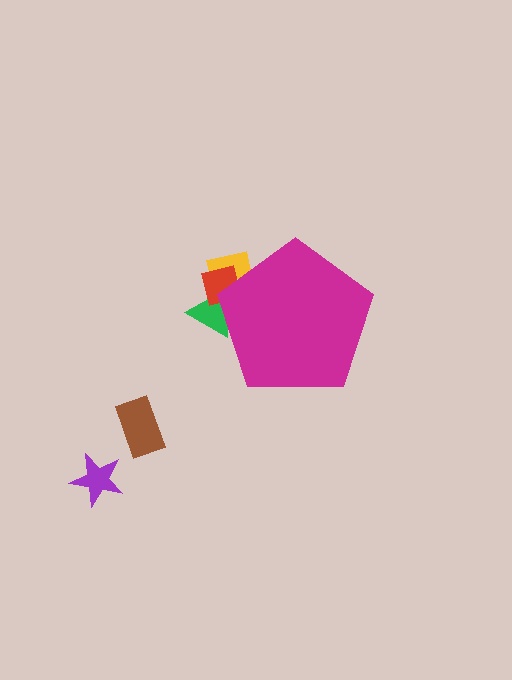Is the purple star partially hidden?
No, the purple star is fully visible.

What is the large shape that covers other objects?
A magenta pentagon.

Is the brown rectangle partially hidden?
No, the brown rectangle is fully visible.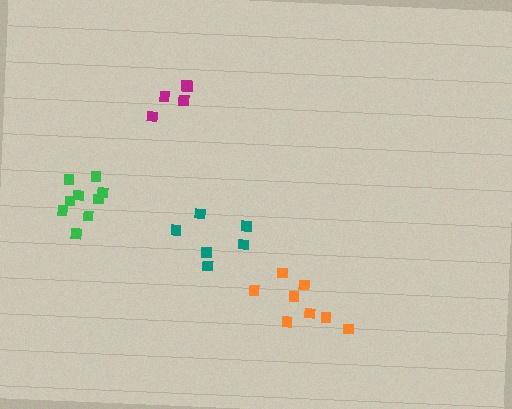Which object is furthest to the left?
The green cluster is leftmost.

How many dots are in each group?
Group 1: 6 dots, Group 2: 9 dots, Group 3: 5 dots, Group 4: 8 dots (28 total).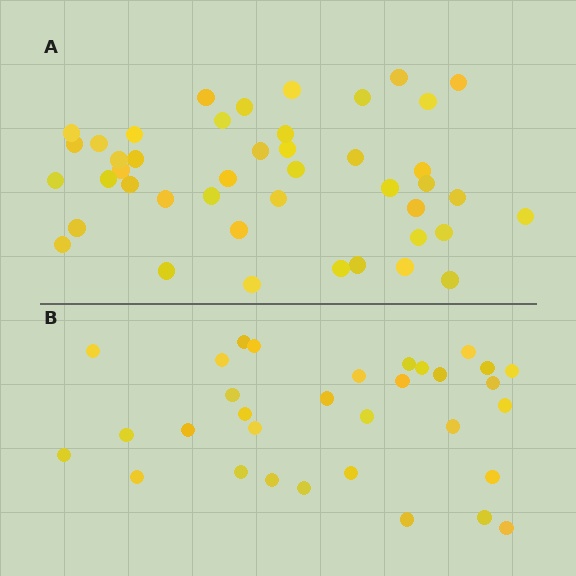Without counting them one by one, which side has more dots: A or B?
Region A (the top region) has more dots.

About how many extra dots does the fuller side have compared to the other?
Region A has roughly 12 or so more dots than region B.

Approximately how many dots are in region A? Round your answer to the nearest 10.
About 40 dots. (The exact count is 44, which rounds to 40.)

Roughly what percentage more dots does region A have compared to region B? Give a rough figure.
About 40% more.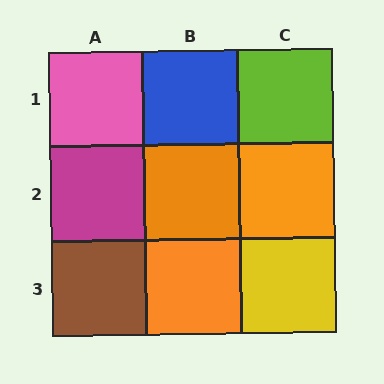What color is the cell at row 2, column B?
Orange.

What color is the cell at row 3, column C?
Yellow.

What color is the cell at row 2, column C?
Orange.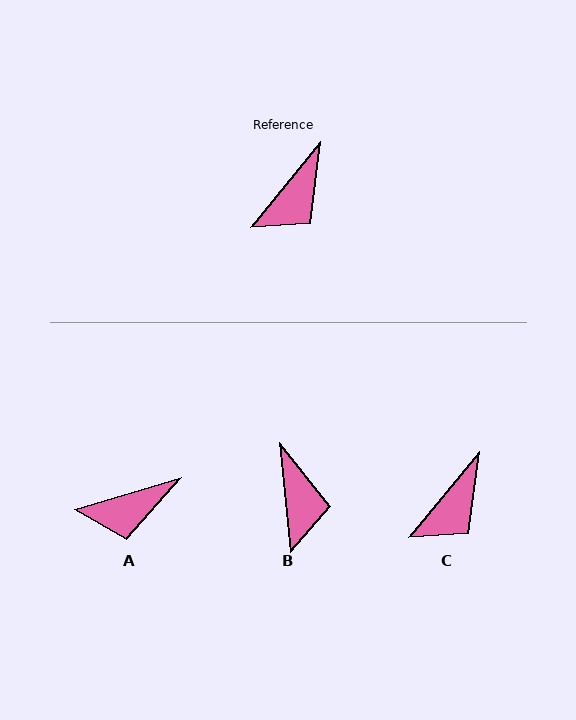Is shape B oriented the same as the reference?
No, it is off by about 45 degrees.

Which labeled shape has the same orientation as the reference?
C.